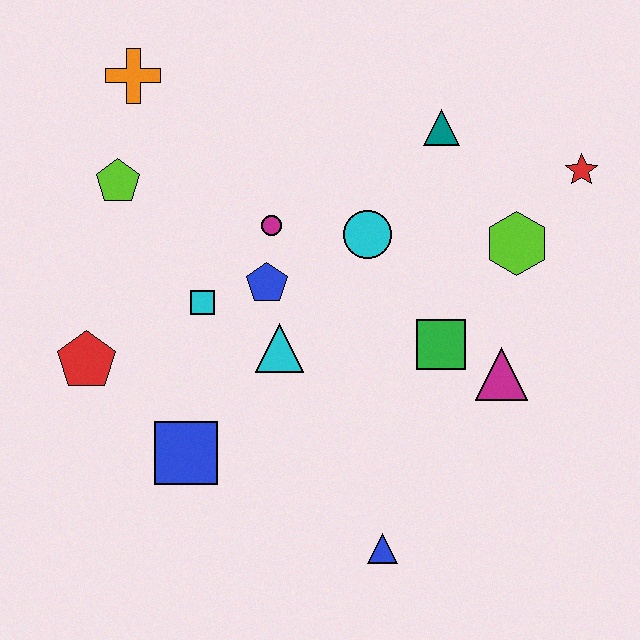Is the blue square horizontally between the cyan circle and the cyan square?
No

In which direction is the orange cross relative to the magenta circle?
The orange cross is above the magenta circle.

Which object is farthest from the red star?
The red pentagon is farthest from the red star.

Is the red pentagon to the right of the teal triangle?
No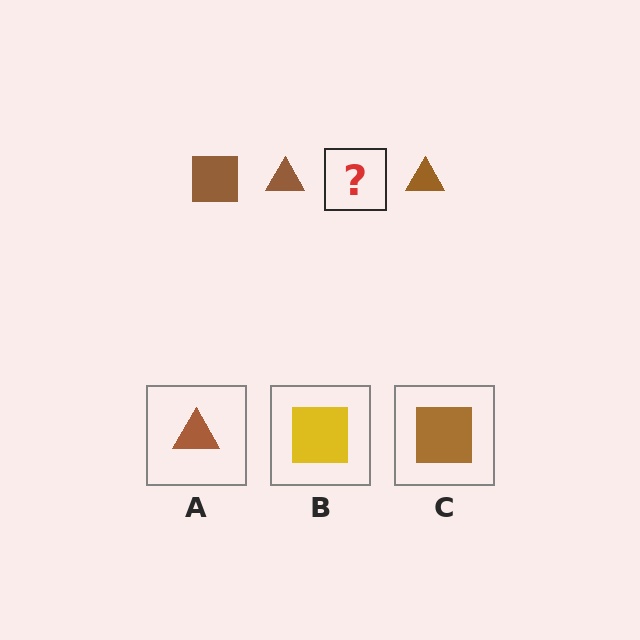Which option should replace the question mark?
Option C.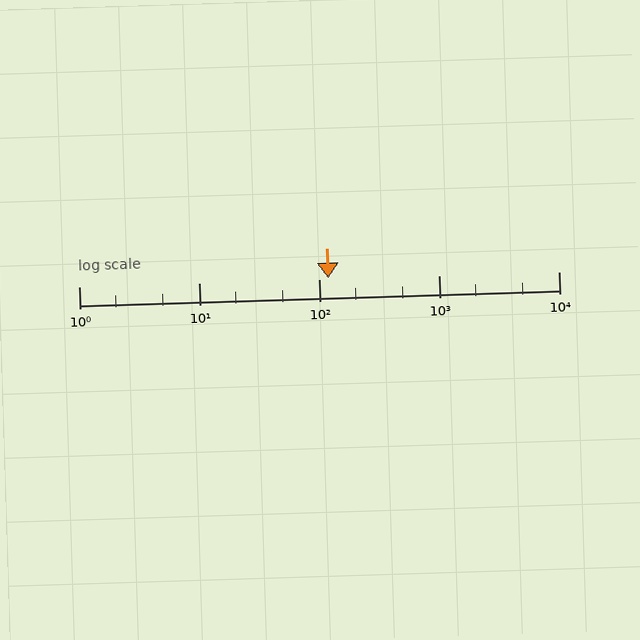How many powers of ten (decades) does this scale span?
The scale spans 4 decades, from 1 to 10000.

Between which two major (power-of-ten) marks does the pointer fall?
The pointer is between 100 and 1000.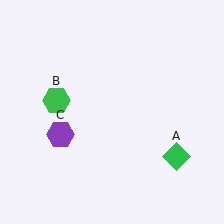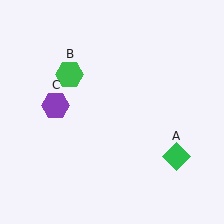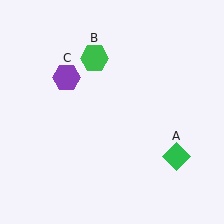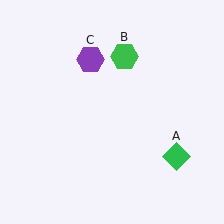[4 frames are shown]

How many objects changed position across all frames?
2 objects changed position: green hexagon (object B), purple hexagon (object C).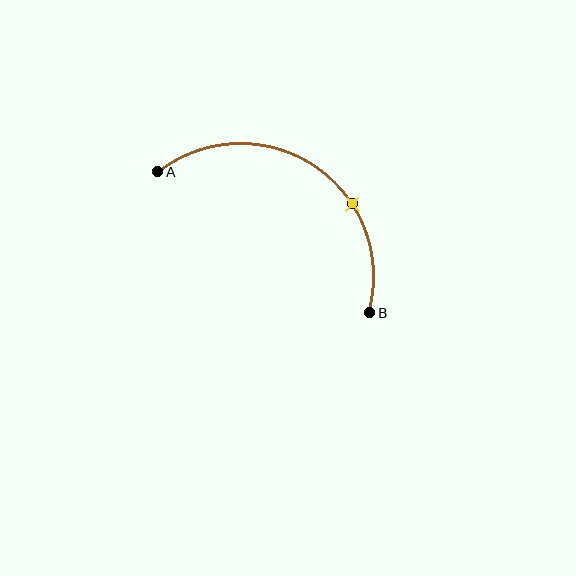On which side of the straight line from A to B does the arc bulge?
The arc bulges above the straight line connecting A and B.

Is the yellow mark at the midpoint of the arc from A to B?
No. The yellow mark lies on the arc but is closer to endpoint B. The arc midpoint would be at the point on the curve equidistant along the arc from both A and B.